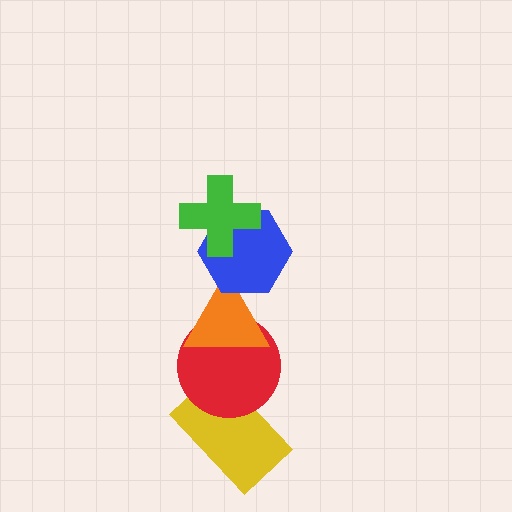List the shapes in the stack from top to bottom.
From top to bottom: the green cross, the blue hexagon, the orange triangle, the red circle, the yellow rectangle.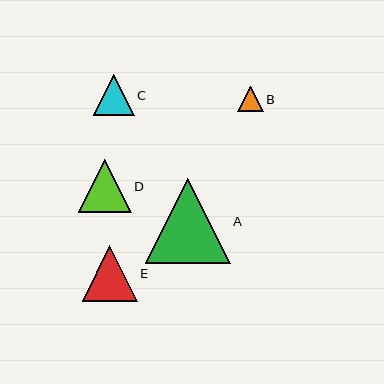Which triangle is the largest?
Triangle A is the largest with a size of approximately 85 pixels.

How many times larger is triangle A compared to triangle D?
Triangle A is approximately 1.6 times the size of triangle D.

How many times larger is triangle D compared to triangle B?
Triangle D is approximately 2.1 times the size of triangle B.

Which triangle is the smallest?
Triangle B is the smallest with a size of approximately 25 pixels.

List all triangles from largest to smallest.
From largest to smallest: A, E, D, C, B.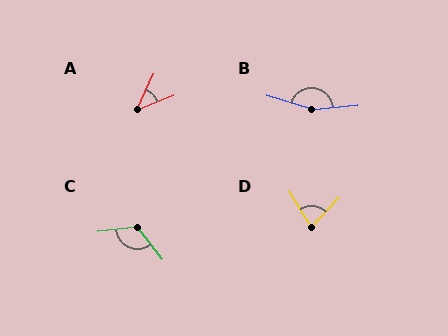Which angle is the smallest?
A, at approximately 43 degrees.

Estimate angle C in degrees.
Approximately 121 degrees.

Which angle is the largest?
B, at approximately 157 degrees.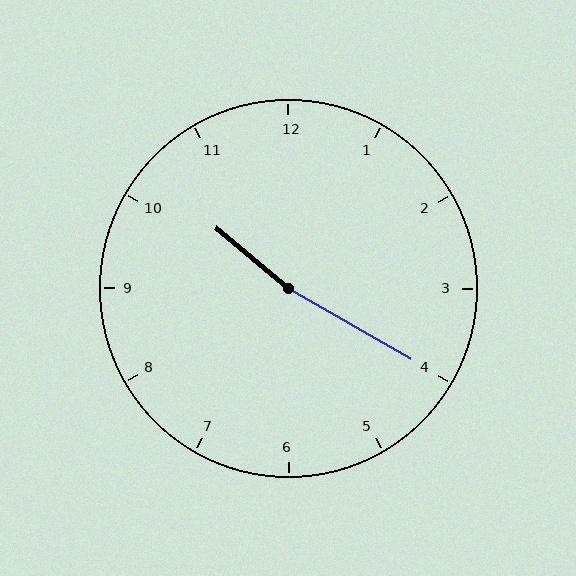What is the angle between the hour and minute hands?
Approximately 170 degrees.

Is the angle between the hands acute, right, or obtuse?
It is obtuse.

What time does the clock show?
10:20.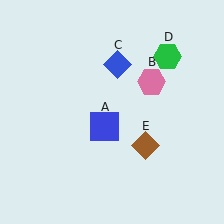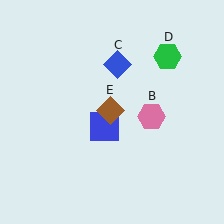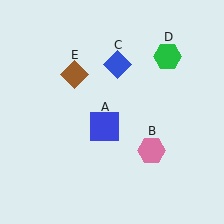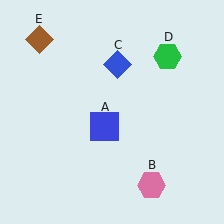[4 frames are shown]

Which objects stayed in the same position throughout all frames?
Blue square (object A) and blue diamond (object C) and green hexagon (object D) remained stationary.